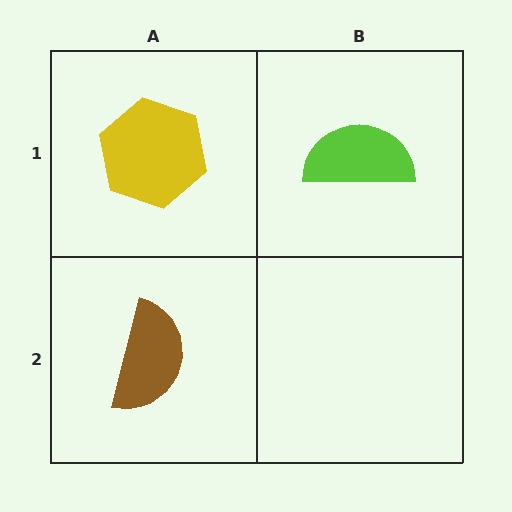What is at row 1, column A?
A yellow hexagon.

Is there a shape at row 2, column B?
No, that cell is empty.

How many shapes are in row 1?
2 shapes.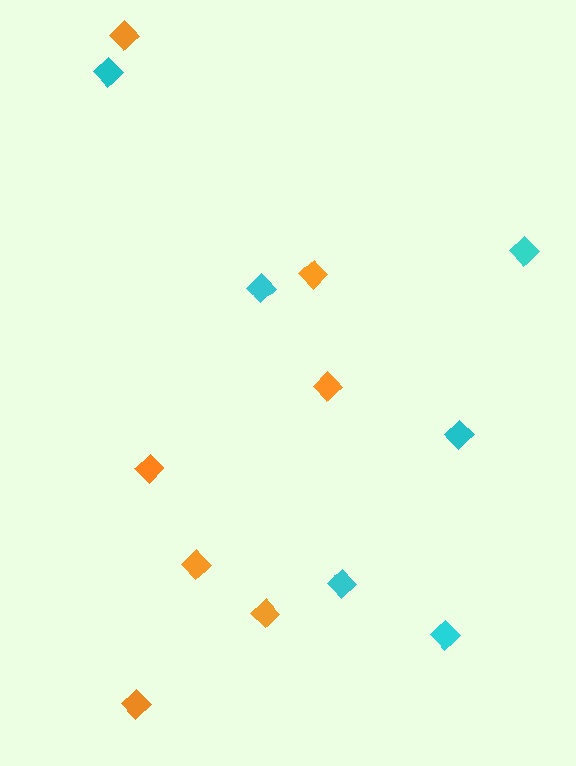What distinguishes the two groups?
There are 2 groups: one group of orange diamonds (7) and one group of cyan diamonds (6).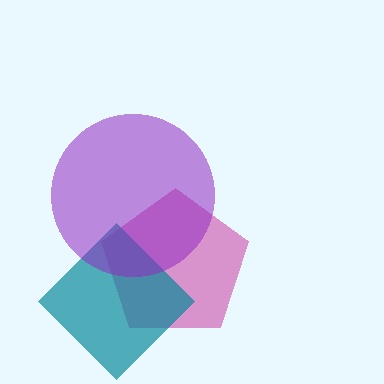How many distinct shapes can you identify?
There are 3 distinct shapes: a magenta pentagon, a teal diamond, a purple circle.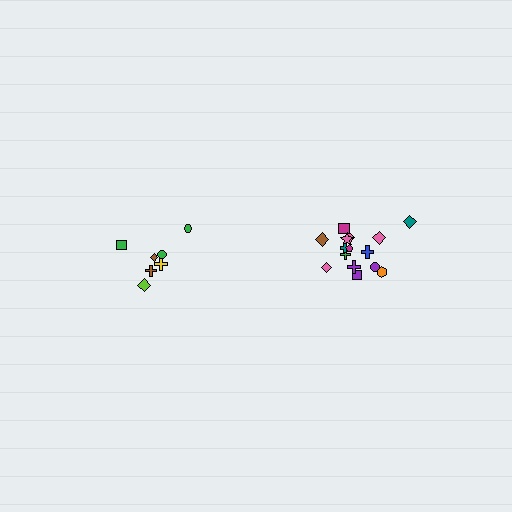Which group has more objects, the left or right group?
The right group.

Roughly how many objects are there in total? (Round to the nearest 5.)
Roughly 20 objects in total.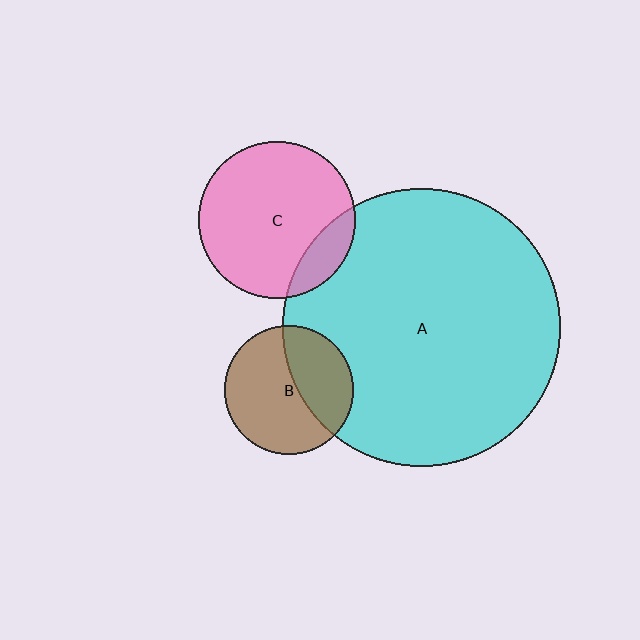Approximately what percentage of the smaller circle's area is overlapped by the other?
Approximately 15%.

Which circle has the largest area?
Circle A (cyan).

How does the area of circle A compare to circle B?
Approximately 4.6 times.